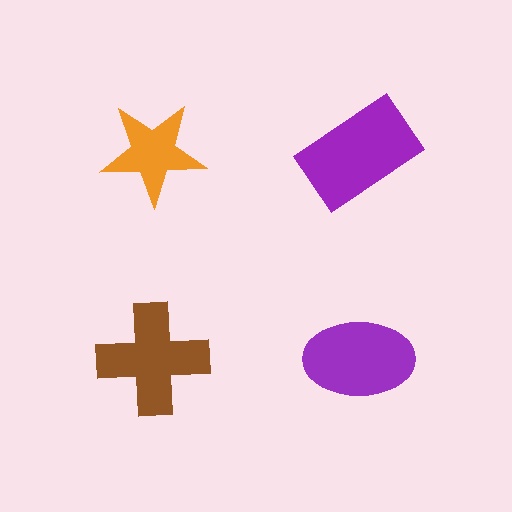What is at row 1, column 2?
A purple rectangle.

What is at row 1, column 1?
An orange star.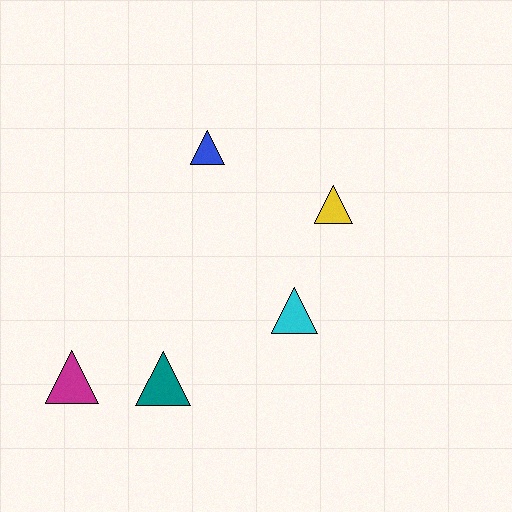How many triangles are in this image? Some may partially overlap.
There are 5 triangles.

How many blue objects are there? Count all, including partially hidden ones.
There is 1 blue object.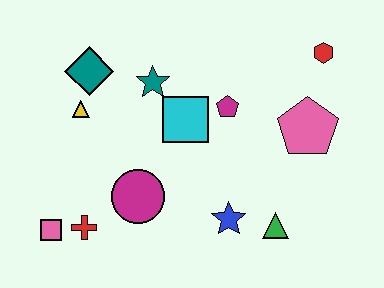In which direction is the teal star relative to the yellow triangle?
The teal star is to the right of the yellow triangle.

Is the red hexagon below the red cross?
No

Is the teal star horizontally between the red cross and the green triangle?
Yes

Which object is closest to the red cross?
The pink square is closest to the red cross.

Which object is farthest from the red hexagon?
The pink square is farthest from the red hexagon.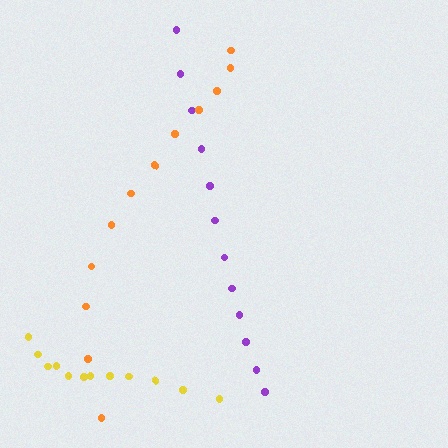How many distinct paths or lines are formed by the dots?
There are 3 distinct paths.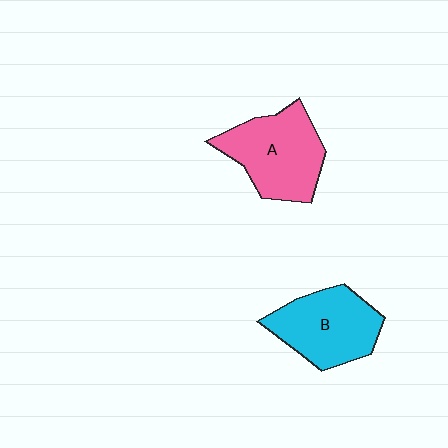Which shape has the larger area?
Shape A (pink).